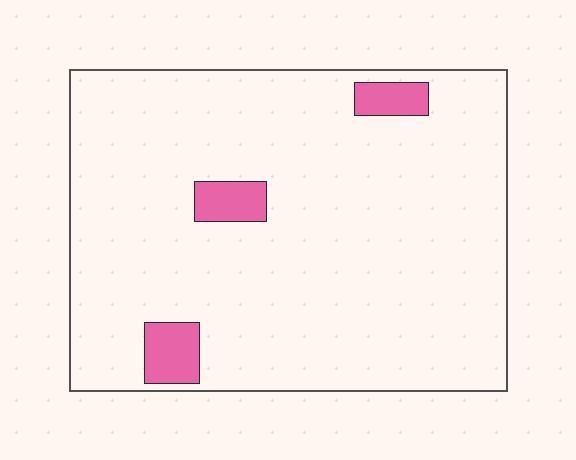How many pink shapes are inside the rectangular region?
3.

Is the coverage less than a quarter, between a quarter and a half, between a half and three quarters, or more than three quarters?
Less than a quarter.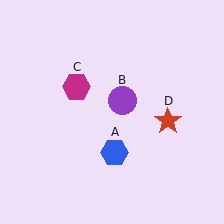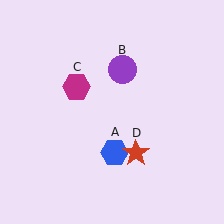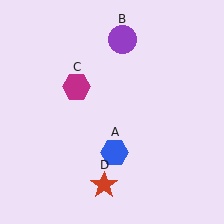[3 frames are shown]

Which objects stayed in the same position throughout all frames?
Blue hexagon (object A) and magenta hexagon (object C) remained stationary.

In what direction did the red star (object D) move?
The red star (object D) moved down and to the left.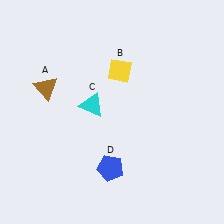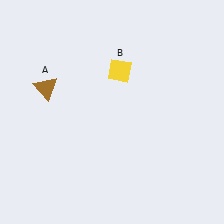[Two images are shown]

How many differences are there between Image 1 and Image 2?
There are 2 differences between the two images.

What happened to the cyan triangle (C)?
The cyan triangle (C) was removed in Image 2. It was in the top-left area of Image 1.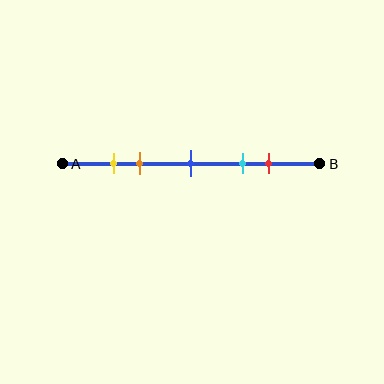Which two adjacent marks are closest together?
The yellow and orange marks are the closest adjacent pair.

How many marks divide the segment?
There are 5 marks dividing the segment.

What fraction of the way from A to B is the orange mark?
The orange mark is approximately 30% (0.3) of the way from A to B.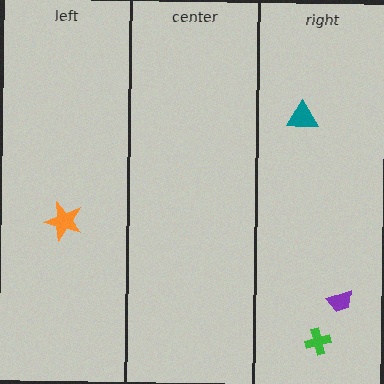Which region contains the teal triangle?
The right region.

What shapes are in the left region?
The orange star.